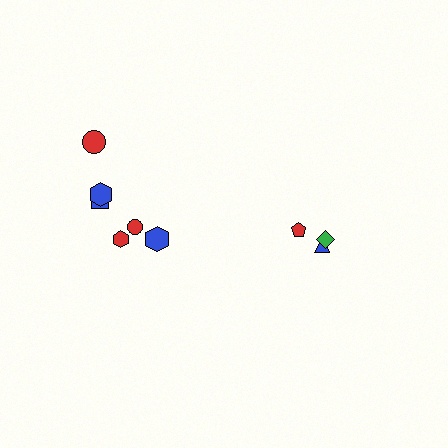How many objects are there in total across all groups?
There are 9 objects.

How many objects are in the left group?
There are 6 objects.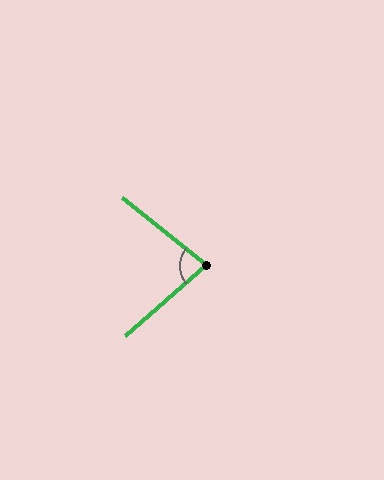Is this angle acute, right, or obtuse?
It is acute.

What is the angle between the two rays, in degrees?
Approximately 80 degrees.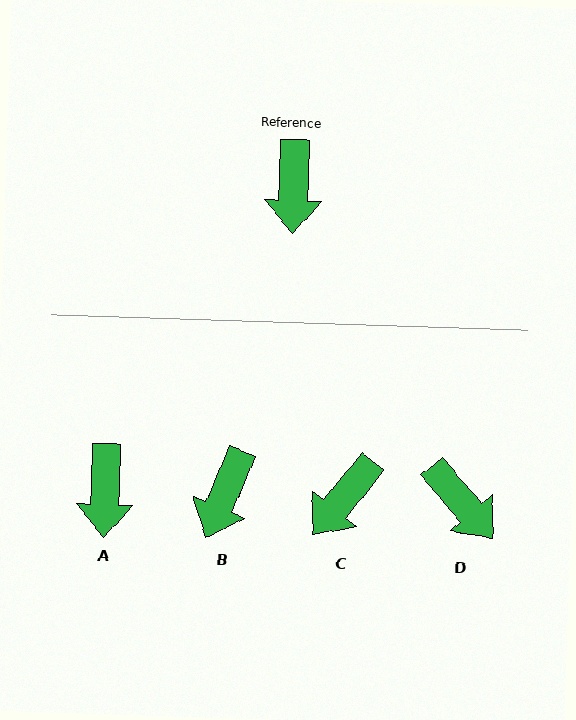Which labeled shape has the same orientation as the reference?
A.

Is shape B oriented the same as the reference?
No, it is off by about 22 degrees.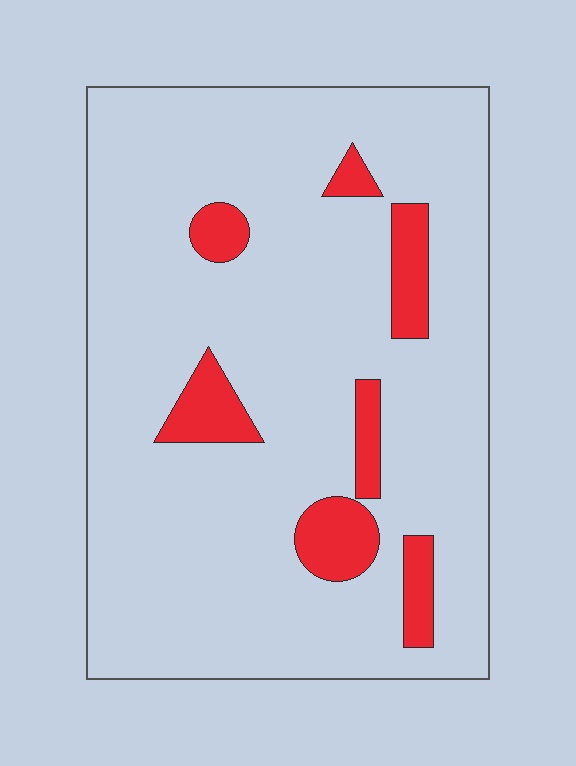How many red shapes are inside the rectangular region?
7.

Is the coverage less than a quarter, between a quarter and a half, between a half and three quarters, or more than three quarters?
Less than a quarter.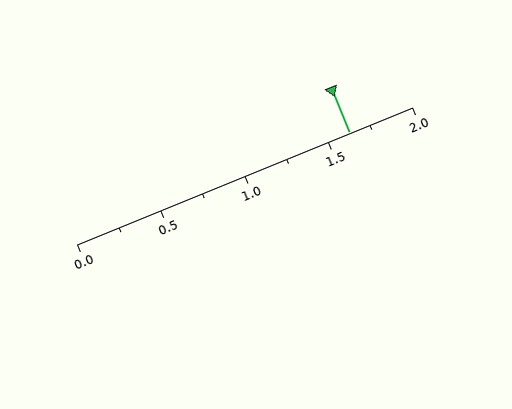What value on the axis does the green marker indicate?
The marker indicates approximately 1.62.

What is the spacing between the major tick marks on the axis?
The major ticks are spaced 0.5 apart.